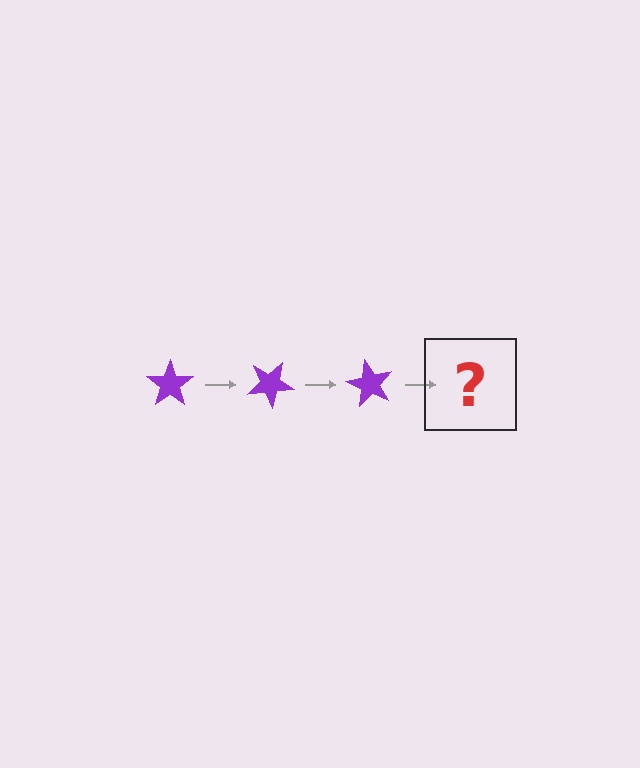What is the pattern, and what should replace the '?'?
The pattern is that the star rotates 30 degrees each step. The '?' should be a purple star rotated 90 degrees.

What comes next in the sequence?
The next element should be a purple star rotated 90 degrees.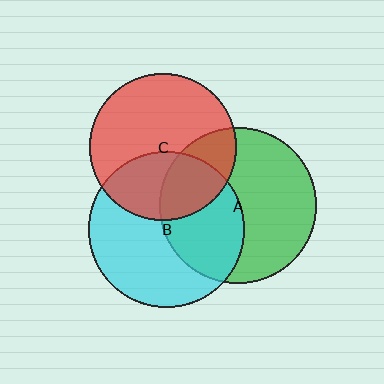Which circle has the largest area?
Circle A (green).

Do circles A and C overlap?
Yes.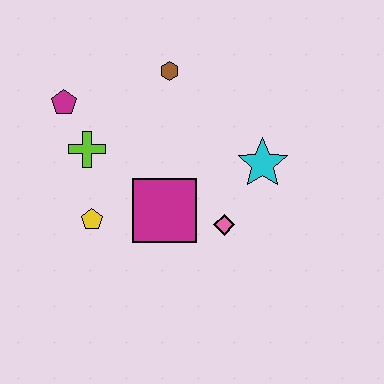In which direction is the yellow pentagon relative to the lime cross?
The yellow pentagon is below the lime cross.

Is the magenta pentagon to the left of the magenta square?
Yes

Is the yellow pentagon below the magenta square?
Yes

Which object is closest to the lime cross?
The magenta pentagon is closest to the lime cross.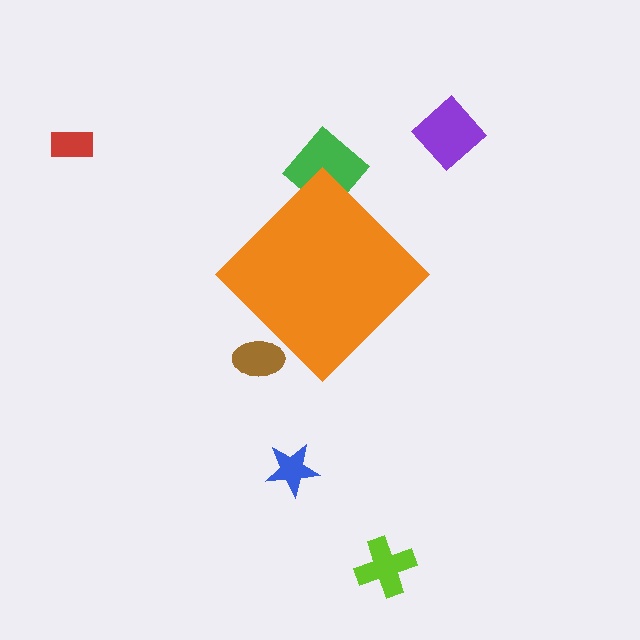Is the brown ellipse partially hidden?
Yes, the brown ellipse is partially hidden behind the orange diamond.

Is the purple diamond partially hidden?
No, the purple diamond is fully visible.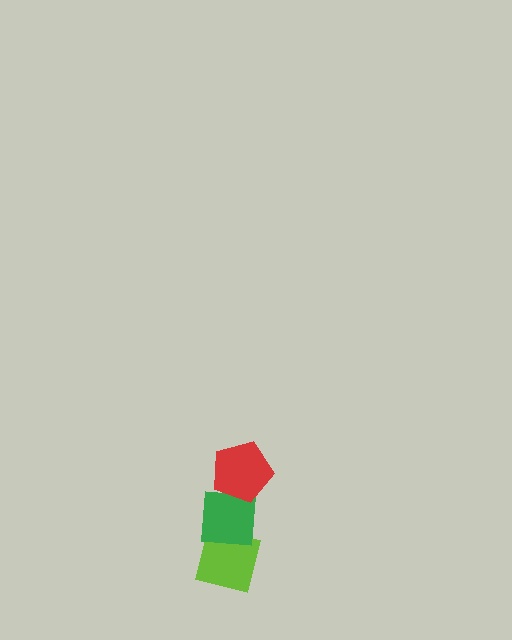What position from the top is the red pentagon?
The red pentagon is 1st from the top.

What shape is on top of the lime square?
The green square is on top of the lime square.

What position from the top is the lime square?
The lime square is 3rd from the top.